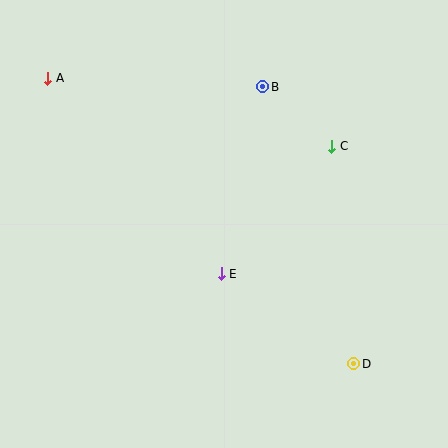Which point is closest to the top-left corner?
Point A is closest to the top-left corner.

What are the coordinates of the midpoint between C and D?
The midpoint between C and D is at (343, 255).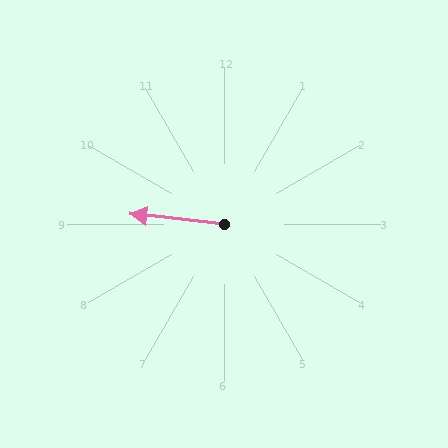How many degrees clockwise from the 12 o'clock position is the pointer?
Approximately 276 degrees.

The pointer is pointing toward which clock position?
Roughly 9 o'clock.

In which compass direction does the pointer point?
West.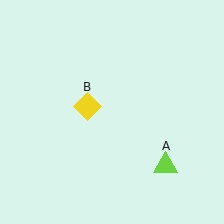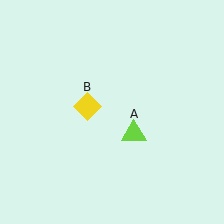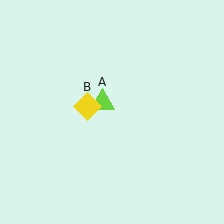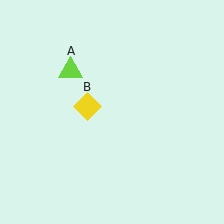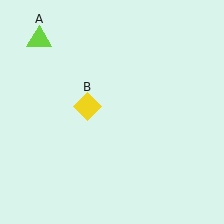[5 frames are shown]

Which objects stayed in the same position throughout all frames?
Yellow diamond (object B) remained stationary.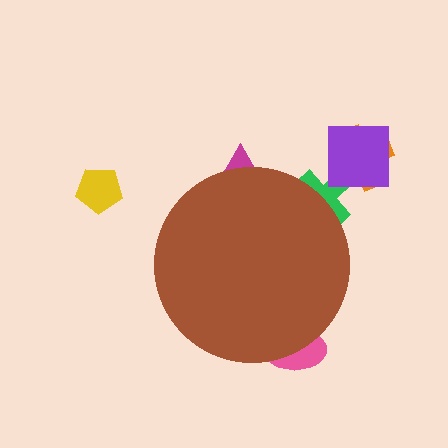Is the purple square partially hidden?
No, the purple square is fully visible.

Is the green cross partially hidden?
Yes, the green cross is partially hidden behind the brown circle.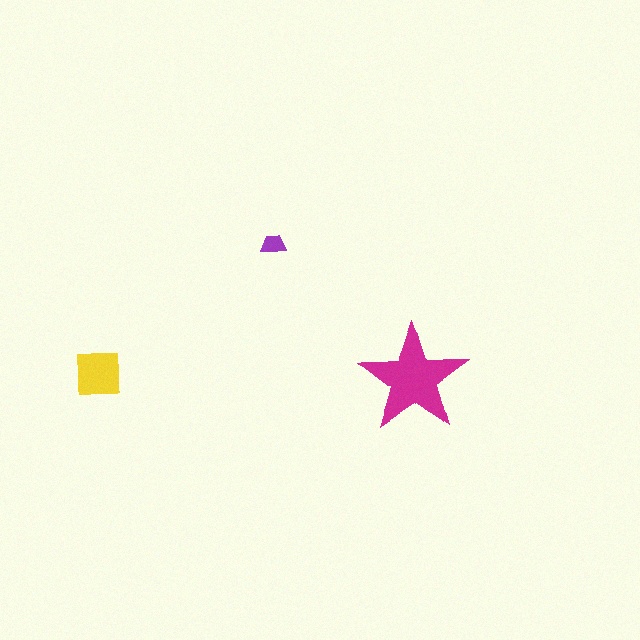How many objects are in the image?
There are 3 objects in the image.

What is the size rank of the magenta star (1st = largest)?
1st.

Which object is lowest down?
The magenta star is bottommost.